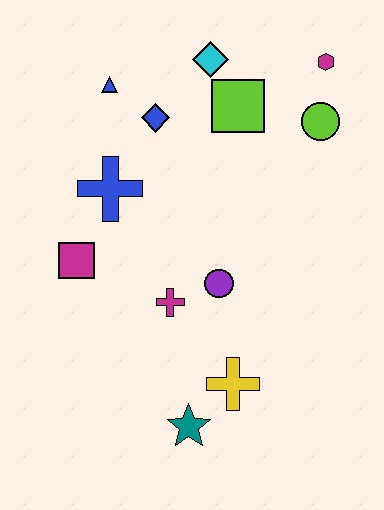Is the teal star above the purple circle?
No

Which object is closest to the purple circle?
The magenta cross is closest to the purple circle.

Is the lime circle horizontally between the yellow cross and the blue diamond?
No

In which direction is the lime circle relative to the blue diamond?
The lime circle is to the right of the blue diamond.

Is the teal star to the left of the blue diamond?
No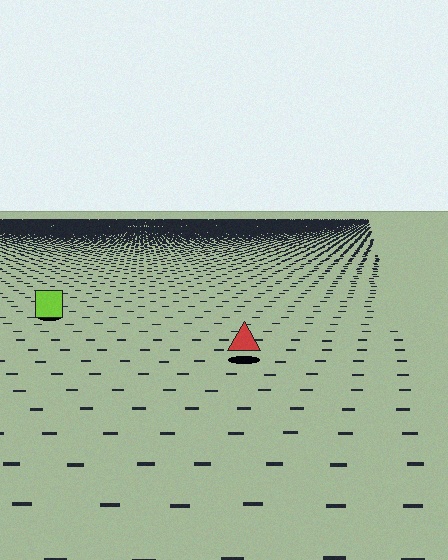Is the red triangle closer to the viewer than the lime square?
Yes. The red triangle is closer — you can tell from the texture gradient: the ground texture is coarser near it.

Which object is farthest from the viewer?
The lime square is farthest from the viewer. It appears smaller and the ground texture around it is denser.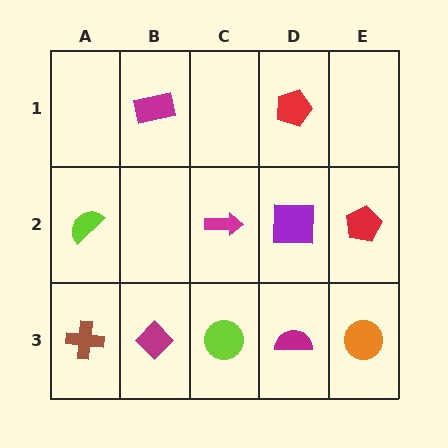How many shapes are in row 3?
5 shapes.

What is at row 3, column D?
A magenta semicircle.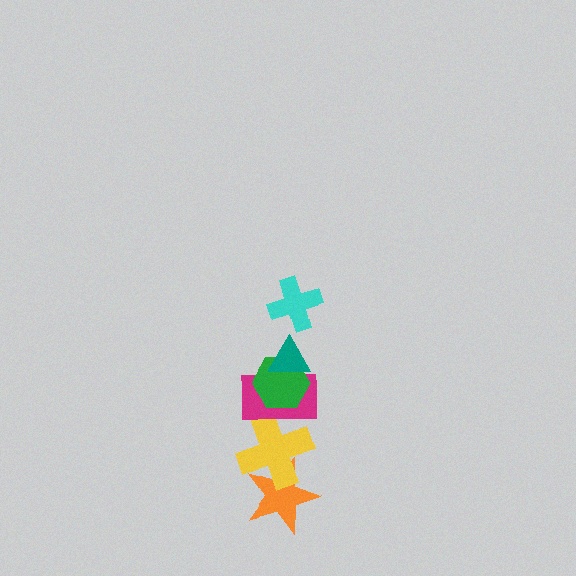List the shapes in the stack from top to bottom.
From top to bottom: the cyan cross, the teal triangle, the green hexagon, the magenta rectangle, the yellow cross, the orange star.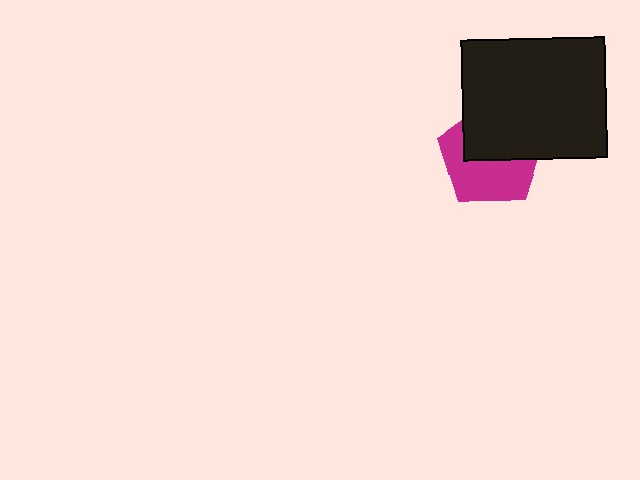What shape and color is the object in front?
The object in front is a black rectangle.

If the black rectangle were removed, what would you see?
You would see the complete magenta pentagon.